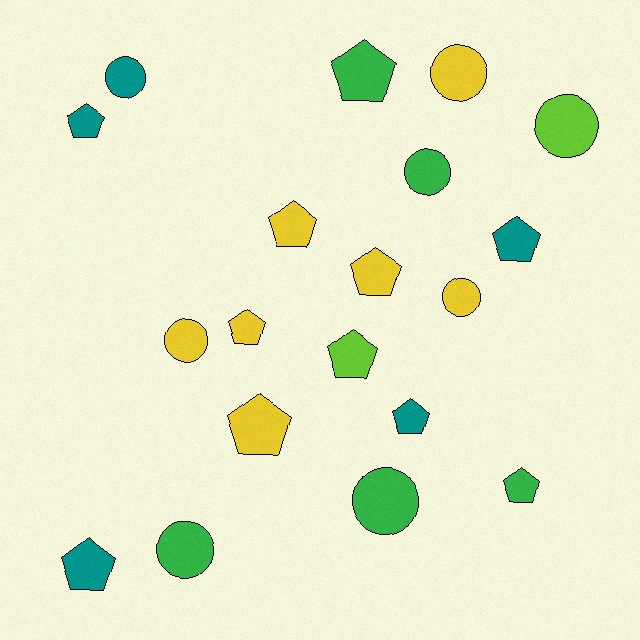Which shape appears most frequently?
Pentagon, with 11 objects.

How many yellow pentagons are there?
There are 4 yellow pentagons.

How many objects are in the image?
There are 19 objects.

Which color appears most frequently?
Yellow, with 7 objects.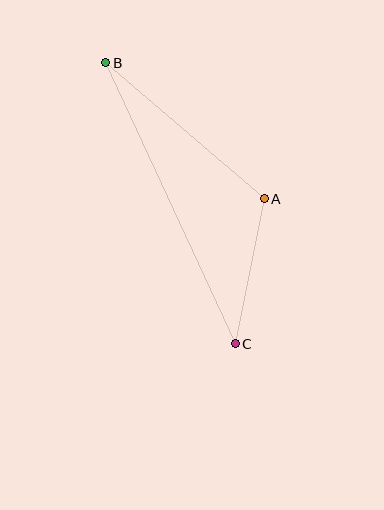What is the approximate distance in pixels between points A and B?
The distance between A and B is approximately 209 pixels.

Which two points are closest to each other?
Points A and C are closest to each other.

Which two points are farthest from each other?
Points B and C are farthest from each other.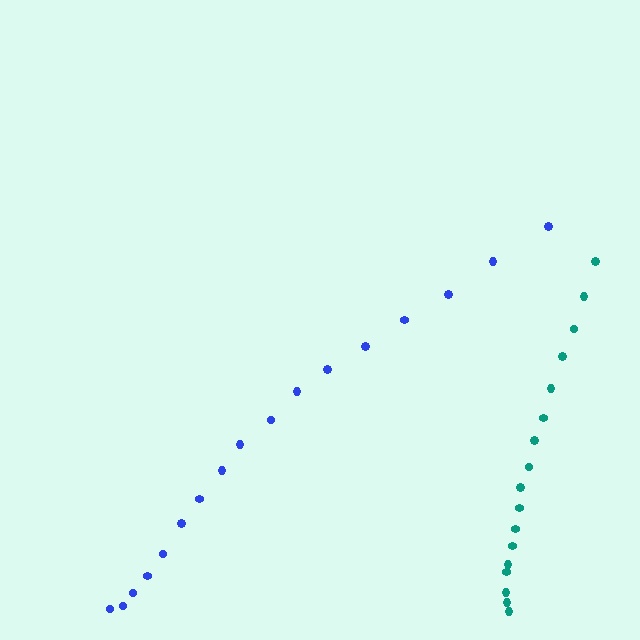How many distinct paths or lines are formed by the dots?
There are 2 distinct paths.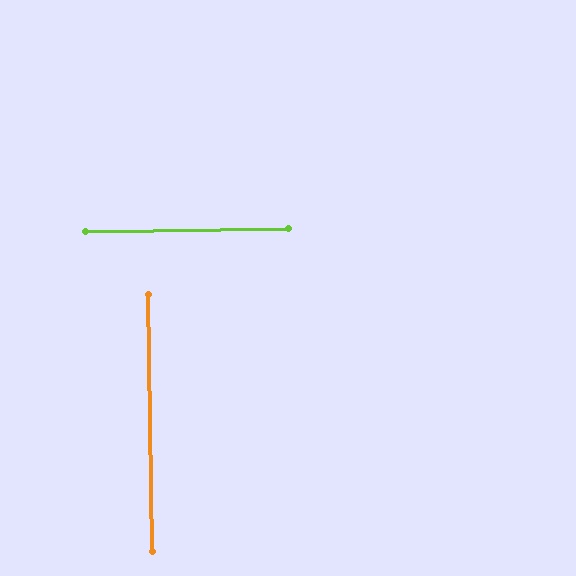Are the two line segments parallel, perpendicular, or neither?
Perpendicular — they meet at approximately 90°.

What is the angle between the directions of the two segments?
Approximately 90 degrees.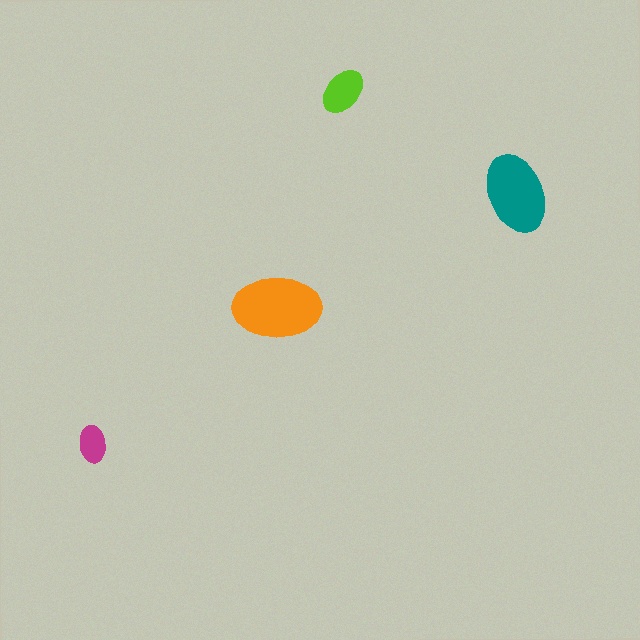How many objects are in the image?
There are 4 objects in the image.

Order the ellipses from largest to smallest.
the orange one, the teal one, the lime one, the magenta one.